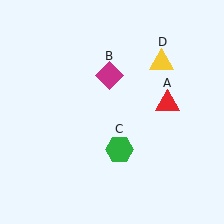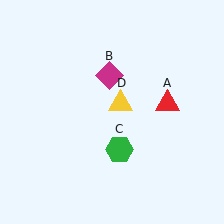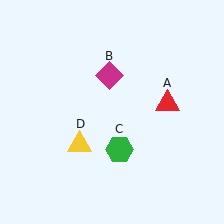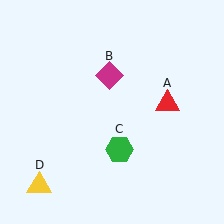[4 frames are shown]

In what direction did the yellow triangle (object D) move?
The yellow triangle (object D) moved down and to the left.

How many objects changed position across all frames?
1 object changed position: yellow triangle (object D).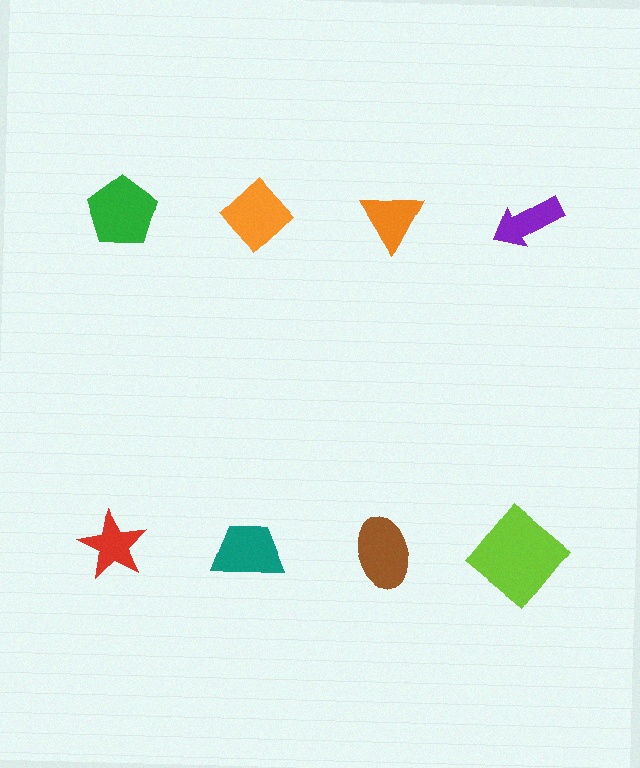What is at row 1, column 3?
An orange triangle.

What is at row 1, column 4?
A purple arrow.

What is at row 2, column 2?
A teal trapezoid.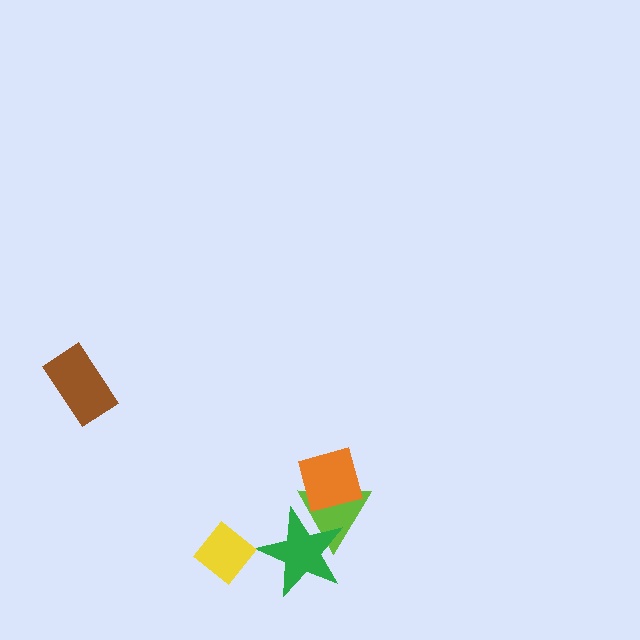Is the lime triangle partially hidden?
Yes, it is partially covered by another shape.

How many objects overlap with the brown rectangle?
0 objects overlap with the brown rectangle.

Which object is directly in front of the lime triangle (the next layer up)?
The green star is directly in front of the lime triangle.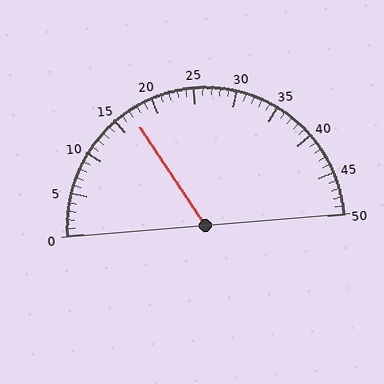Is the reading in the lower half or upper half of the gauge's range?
The reading is in the lower half of the range (0 to 50).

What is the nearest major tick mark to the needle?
The nearest major tick mark is 15.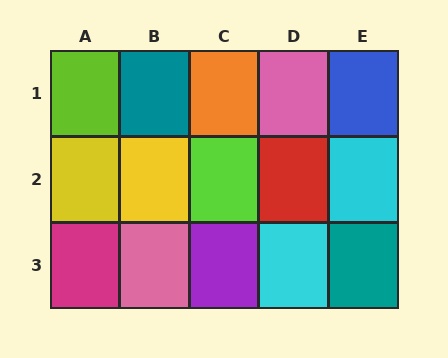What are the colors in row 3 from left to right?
Magenta, pink, purple, cyan, teal.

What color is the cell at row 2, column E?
Cyan.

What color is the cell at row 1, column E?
Blue.